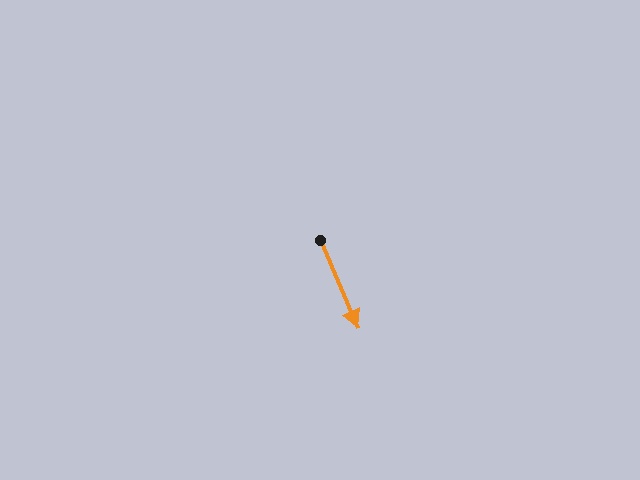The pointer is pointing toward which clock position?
Roughly 5 o'clock.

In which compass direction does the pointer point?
Southeast.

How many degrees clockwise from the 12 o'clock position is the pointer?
Approximately 157 degrees.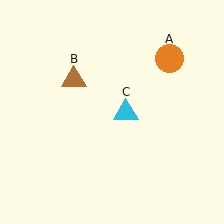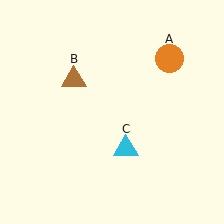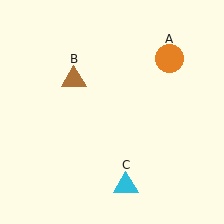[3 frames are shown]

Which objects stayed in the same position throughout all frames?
Orange circle (object A) and brown triangle (object B) remained stationary.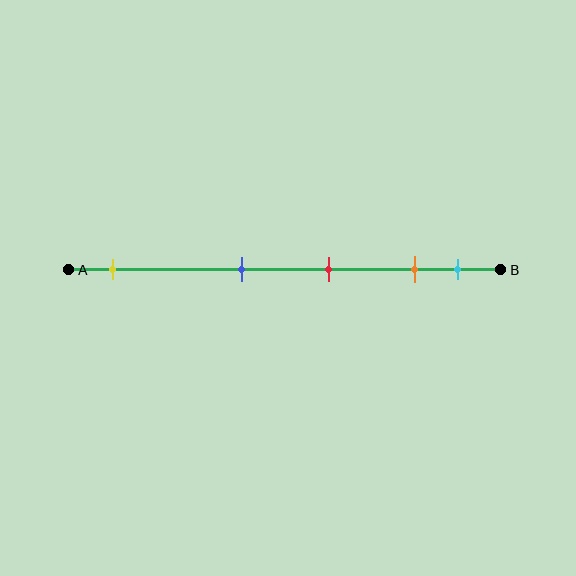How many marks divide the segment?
There are 5 marks dividing the segment.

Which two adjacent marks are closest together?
The orange and cyan marks are the closest adjacent pair.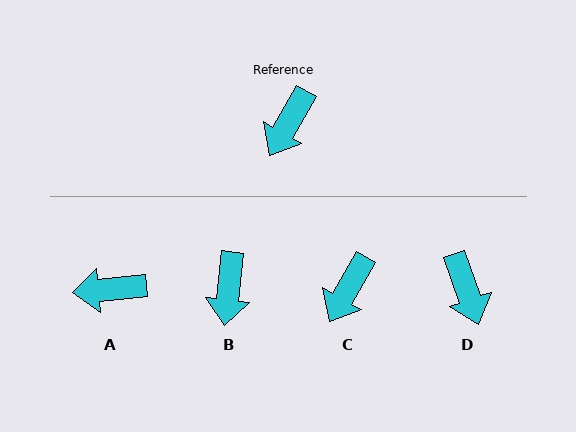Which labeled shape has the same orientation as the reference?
C.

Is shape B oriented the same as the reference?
No, it is off by about 23 degrees.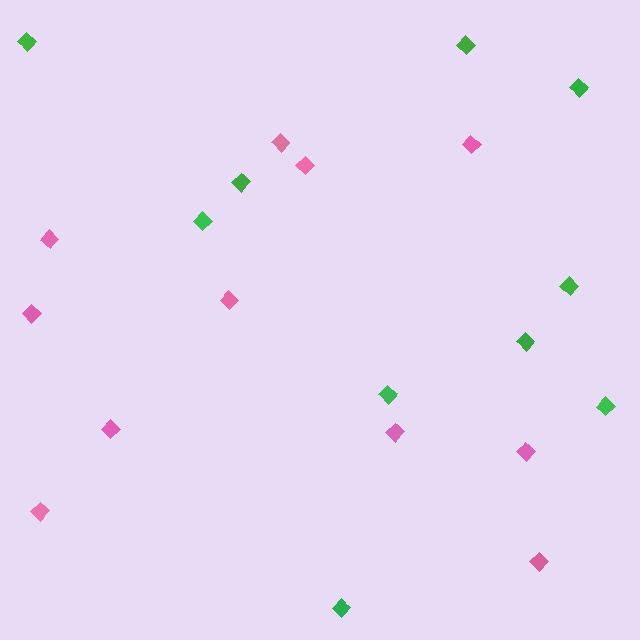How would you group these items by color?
There are 2 groups: one group of green diamonds (10) and one group of pink diamonds (11).